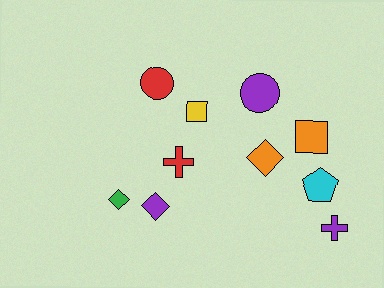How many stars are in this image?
There are no stars.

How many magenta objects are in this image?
There are no magenta objects.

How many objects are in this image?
There are 10 objects.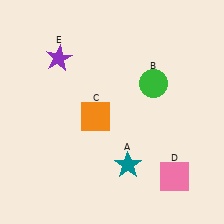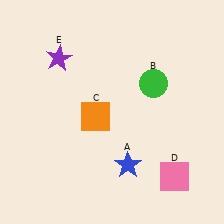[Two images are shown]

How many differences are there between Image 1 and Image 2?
There is 1 difference between the two images.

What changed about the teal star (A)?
In Image 1, A is teal. In Image 2, it changed to blue.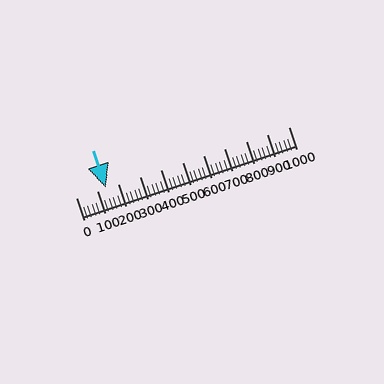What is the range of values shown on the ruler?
The ruler shows values from 0 to 1000.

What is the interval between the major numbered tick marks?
The major tick marks are spaced 100 units apart.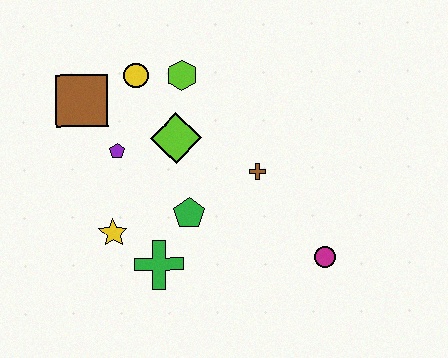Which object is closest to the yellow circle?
The lime hexagon is closest to the yellow circle.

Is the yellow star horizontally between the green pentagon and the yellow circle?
No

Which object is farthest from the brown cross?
The brown square is farthest from the brown cross.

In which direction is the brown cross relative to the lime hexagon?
The brown cross is below the lime hexagon.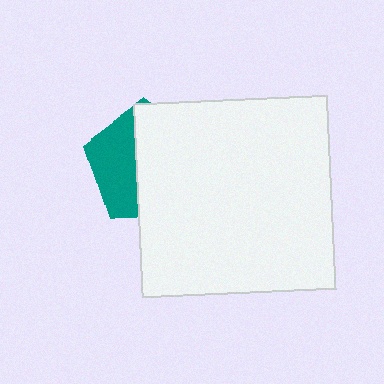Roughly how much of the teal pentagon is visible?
A small part of it is visible (roughly 39%).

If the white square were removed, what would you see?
You would see the complete teal pentagon.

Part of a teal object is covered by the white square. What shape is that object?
It is a pentagon.